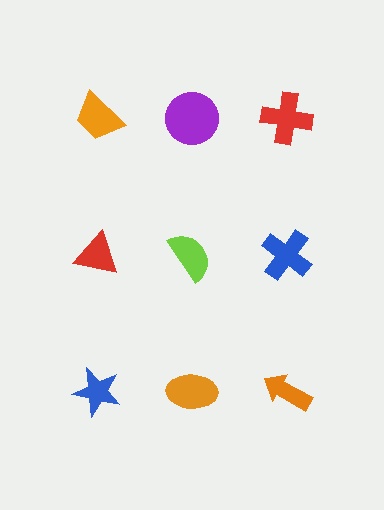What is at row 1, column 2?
A purple circle.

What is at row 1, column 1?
An orange trapezoid.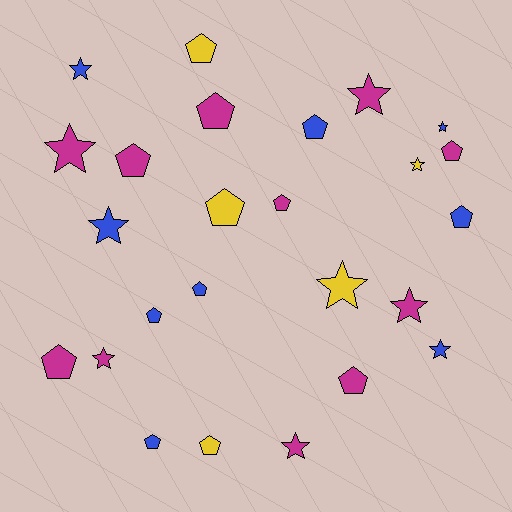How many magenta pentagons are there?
There are 6 magenta pentagons.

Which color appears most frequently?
Magenta, with 11 objects.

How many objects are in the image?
There are 25 objects.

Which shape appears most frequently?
Pentagon, with 14 objects.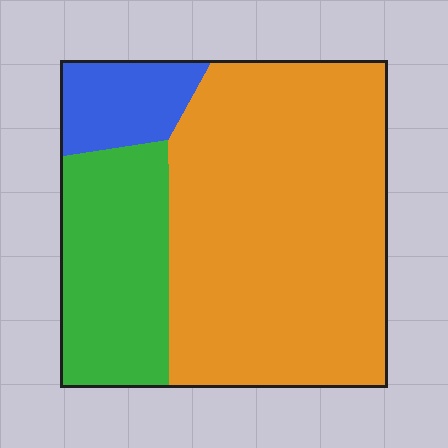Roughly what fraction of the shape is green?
Green takes up between a sixth and a third of the shape.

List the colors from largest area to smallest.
From largest to smallest: orange, green, blue.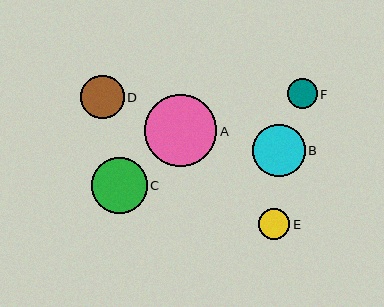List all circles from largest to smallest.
From largest to smallest: A, C, B, D, E, F.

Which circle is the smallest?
Circle F is the smallest with a size of approximately 30 pixels.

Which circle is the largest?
Circle A is the largest with a size of approximately 72 pixels.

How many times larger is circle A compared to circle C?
Circle A is approximately 1.3 times the size of circle C.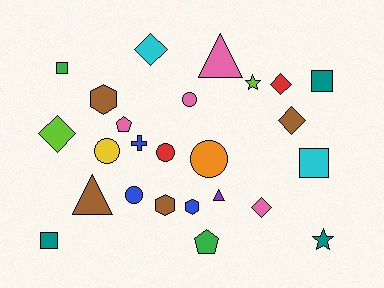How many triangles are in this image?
There are 3 triangles.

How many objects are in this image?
There are 25 objects.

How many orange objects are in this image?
There is 1 orange object.